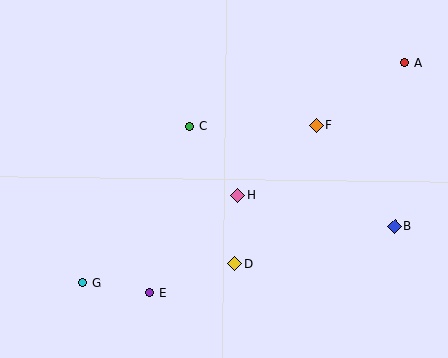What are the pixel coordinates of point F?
Point F is at (316, 125).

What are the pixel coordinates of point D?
Point D is at (235, 264).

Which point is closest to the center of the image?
Point H at (237, 195) is closest to the center.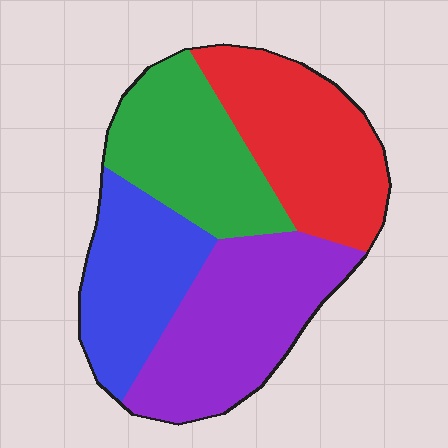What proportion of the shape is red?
Red takes up about one quarter (1/4) of the shape.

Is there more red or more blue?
Red.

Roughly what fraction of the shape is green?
Green takes up about one quarter (1/4) of the shape.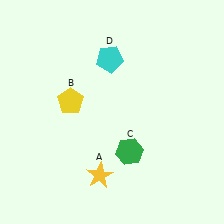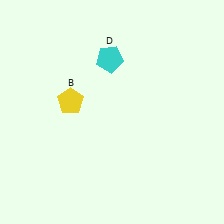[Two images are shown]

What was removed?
The green hexagon (C), the yellow star (A) were removed in Image 2.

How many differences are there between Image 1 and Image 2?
There are 2 differences between the two images.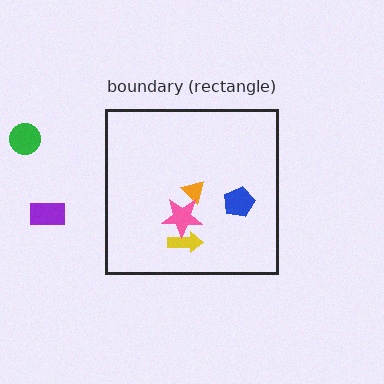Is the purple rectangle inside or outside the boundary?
Outside.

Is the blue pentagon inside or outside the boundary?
Inside.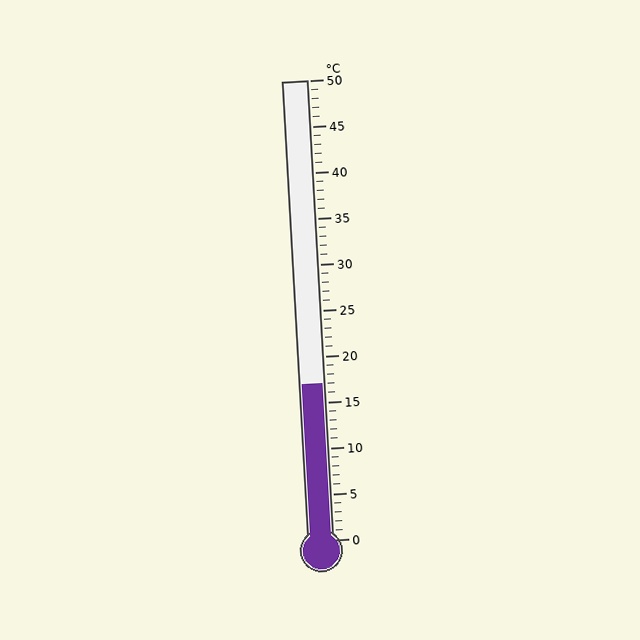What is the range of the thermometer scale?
The thermometer scale ranges from 0°C to 50°C.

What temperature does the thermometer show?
The thermometer shows approximately 17°C.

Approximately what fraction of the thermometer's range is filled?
The thermometer is filled to approximately 35% of its range.